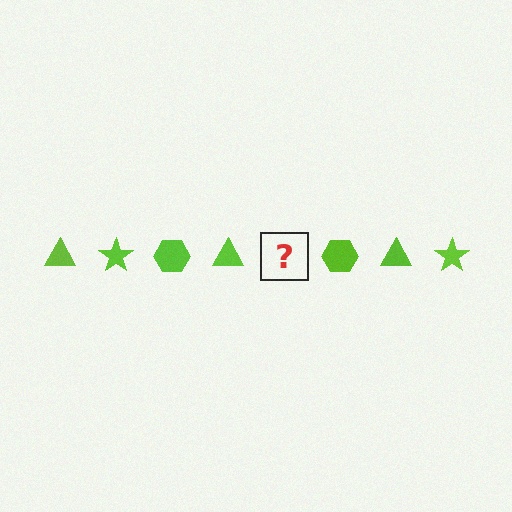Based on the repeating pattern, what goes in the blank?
The blank should be a lime star.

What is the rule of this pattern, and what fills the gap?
The rule is that the pattern cycles through triangle, star, hexagon shapes in lime. The gap should be filled with a lime star.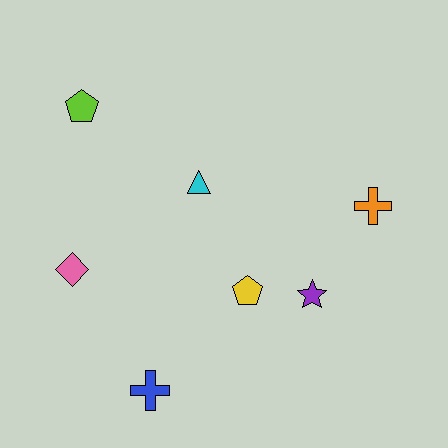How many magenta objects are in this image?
There are no magenta objects.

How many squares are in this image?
There are no squares.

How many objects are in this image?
There are 7 objects.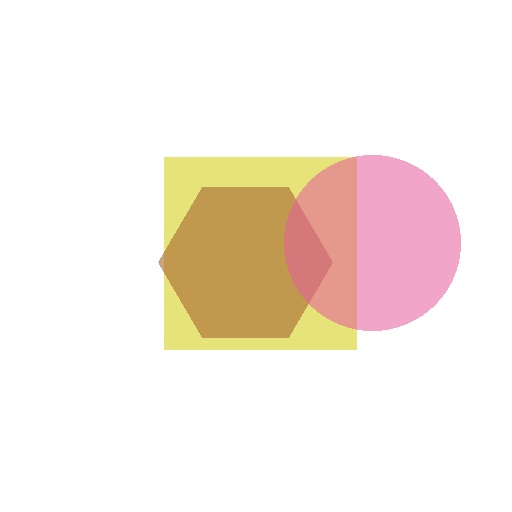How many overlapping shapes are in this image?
There are 3 overlapping shapes in the image.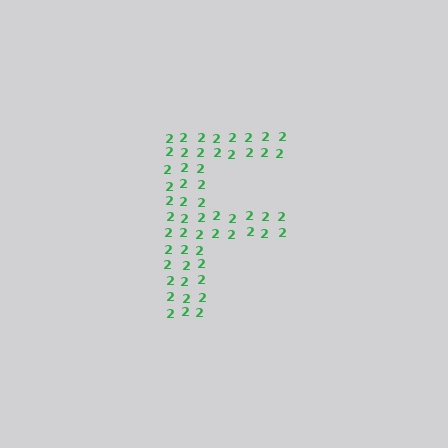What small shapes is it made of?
It is made of small digit 2's.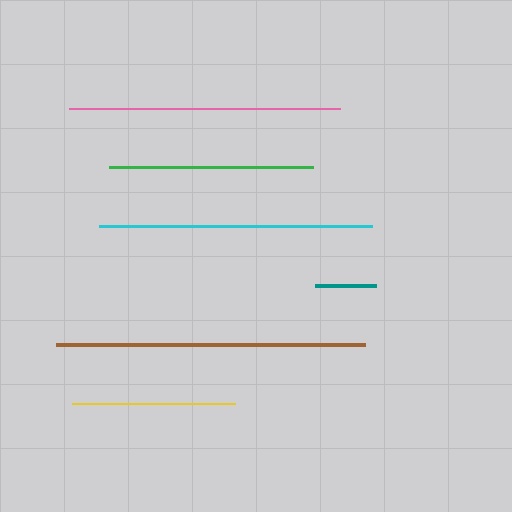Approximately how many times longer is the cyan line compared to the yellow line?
The cyan line is approximately 1.7 times the length of the yellow line.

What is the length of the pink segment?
The pink segment is approximately 271 pixels long.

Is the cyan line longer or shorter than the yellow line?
The cyan line is longer than the yellow line.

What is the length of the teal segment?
The teal segment is approximately 61 pixels long.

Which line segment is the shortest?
The teal line is the shortest at approximately 61 pixels.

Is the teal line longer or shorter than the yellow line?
The yellow line is longer than the teal line.